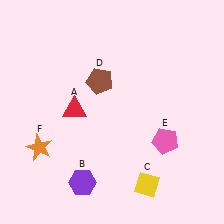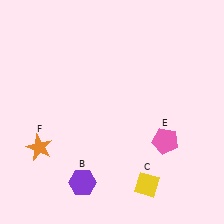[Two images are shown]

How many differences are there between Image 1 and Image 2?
There are 2 differences between the two images.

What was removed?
The red triangle (A), the brown pentagon (D) were removed in Image 2.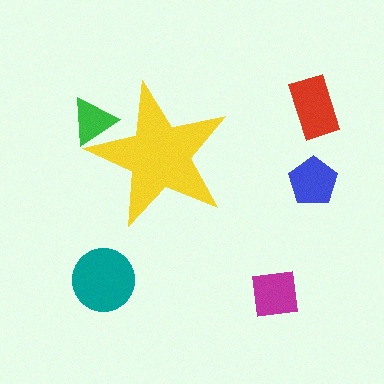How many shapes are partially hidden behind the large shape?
1 shape is partially hidden.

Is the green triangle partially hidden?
Yes, the green triangle is partially hidden behind the yellow star.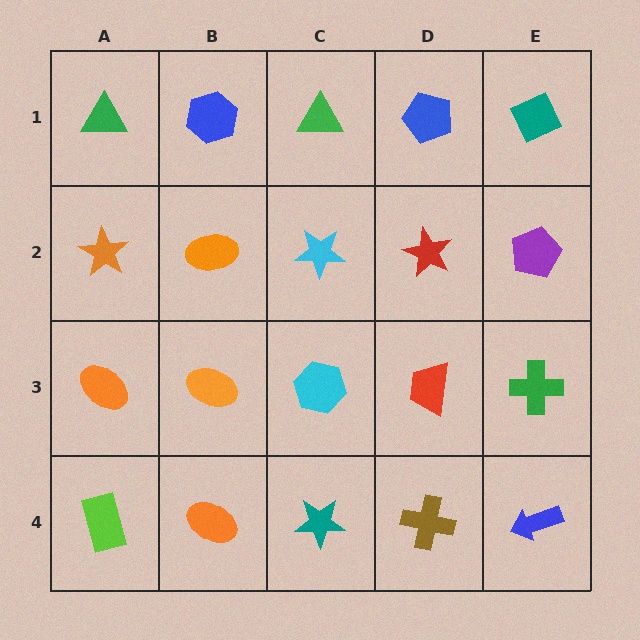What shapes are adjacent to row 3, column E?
A purple pentagon (row 2, column E), a blue arrow (row 4, column E), a red trapezoid (row 3, column D).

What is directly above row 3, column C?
A cyan star.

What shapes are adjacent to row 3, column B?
An orange ellipse (row 2, column B), an orange ellipse (row 4, column B), an orange ellipse (row 3, column A), a cyan hexagon (row 3, column C).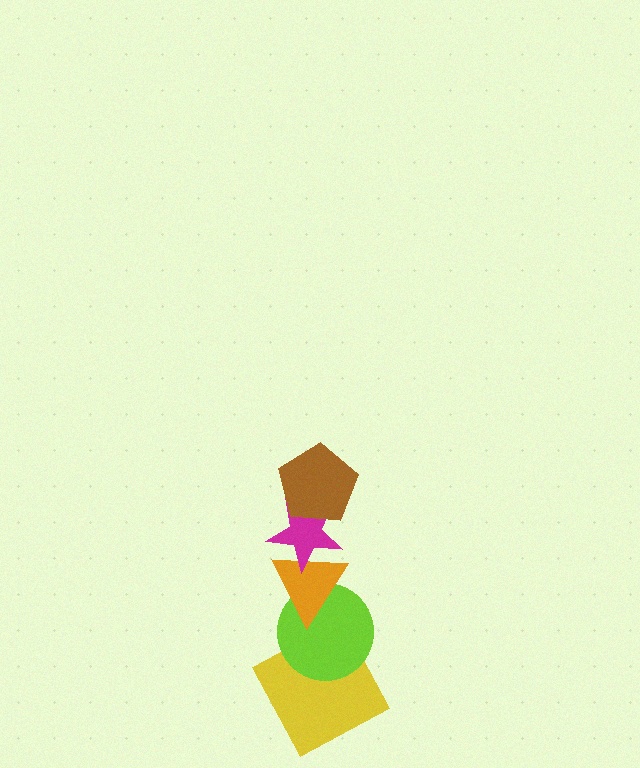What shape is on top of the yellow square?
The lime circle is on top of the yellow square.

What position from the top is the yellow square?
The yellow square is 5th from the top.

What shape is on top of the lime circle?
The orange triangle is on top of the lime circle.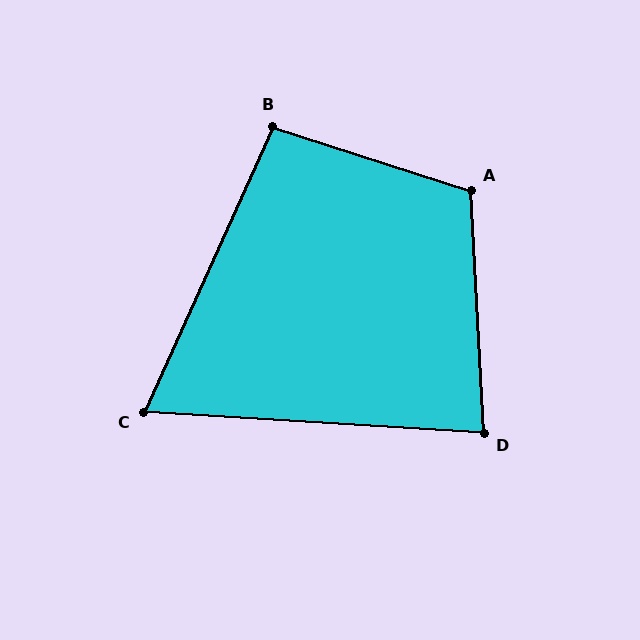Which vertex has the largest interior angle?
A, at approximately 111 degrees.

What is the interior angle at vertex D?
Approximately 84 degrees (acute).